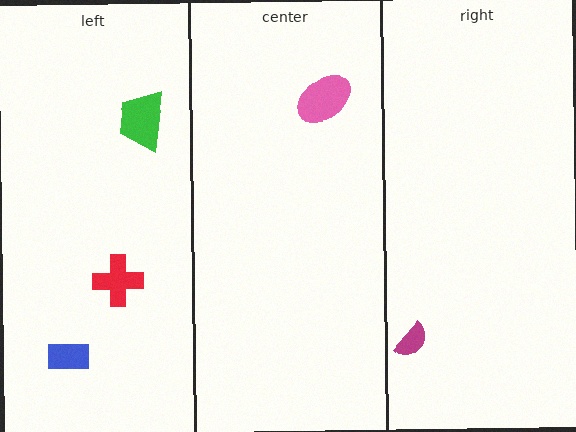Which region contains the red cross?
The left region.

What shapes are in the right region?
The magenta semicircle.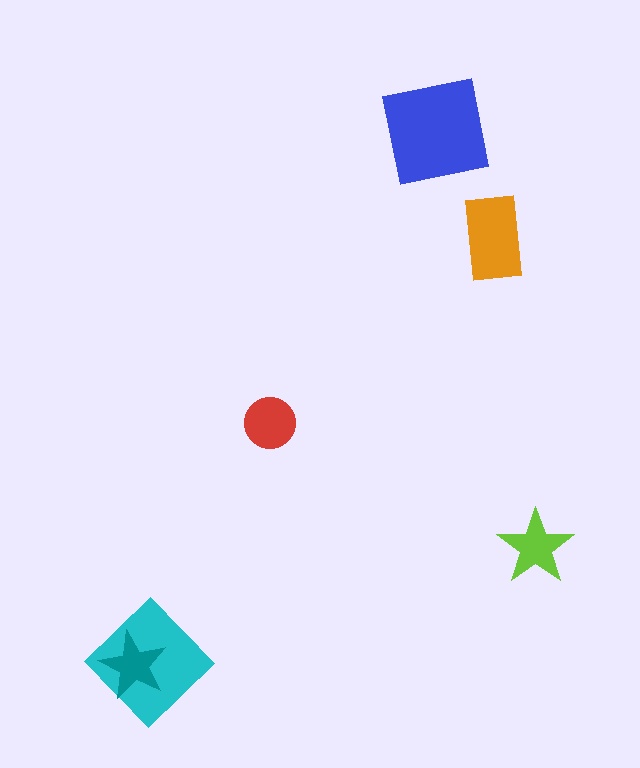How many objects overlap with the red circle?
0 objects overlap with the red circle.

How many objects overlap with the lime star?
0 objects overlap with the lime star.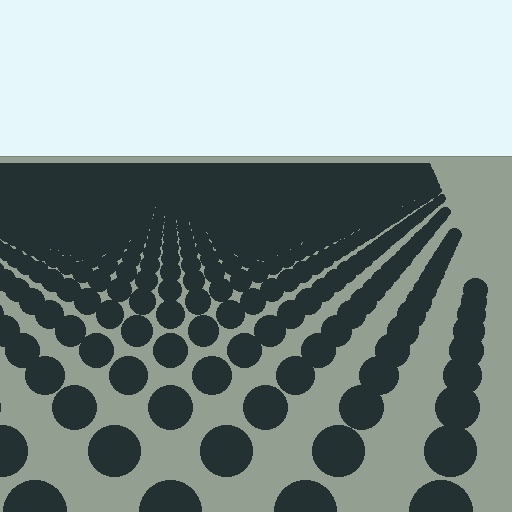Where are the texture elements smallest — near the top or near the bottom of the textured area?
Near the top.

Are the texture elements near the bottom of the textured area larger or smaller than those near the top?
Larger. Near the bottom, elements are closer to the viewer and appear at a bigger on-screen size.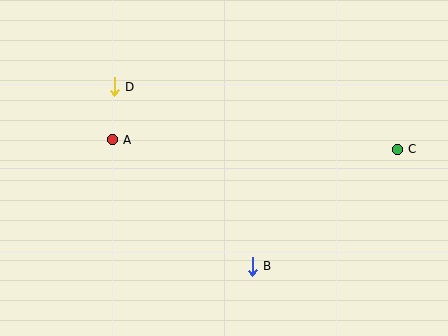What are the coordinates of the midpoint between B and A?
The midpoint between B and A is at (182, 203).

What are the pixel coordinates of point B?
Point B is at (252, 266).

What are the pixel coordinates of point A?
Point A is at (112, 140).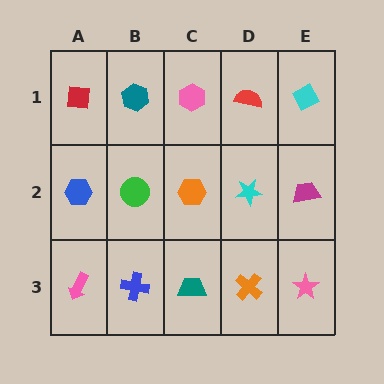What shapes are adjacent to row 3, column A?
A blue hexagon (row 2, column A), a blue cross (row 3, column B).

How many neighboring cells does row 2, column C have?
4.